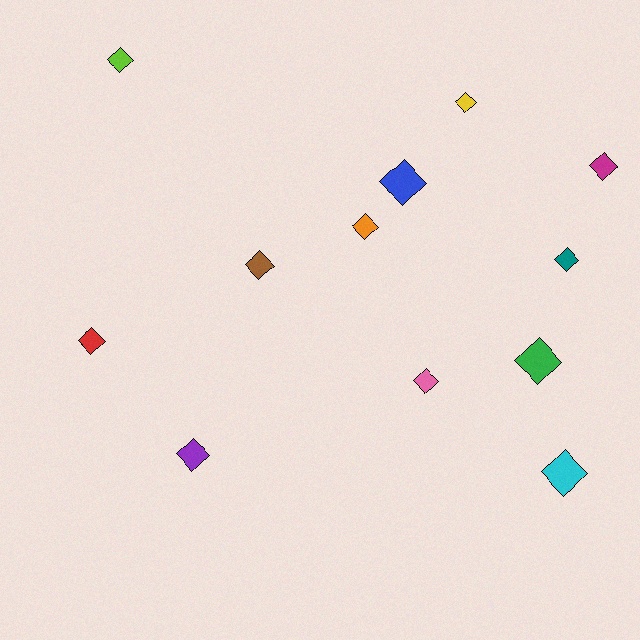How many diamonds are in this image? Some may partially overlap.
There are 12 diamonds.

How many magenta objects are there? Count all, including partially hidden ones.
There is 1 magenta object.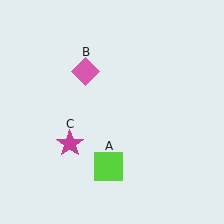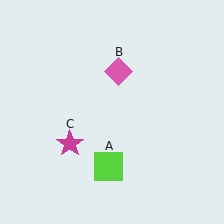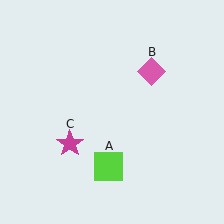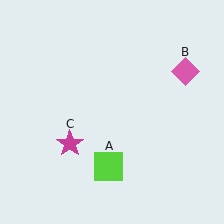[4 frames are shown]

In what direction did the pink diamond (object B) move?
The pink diamond (object B) moved right.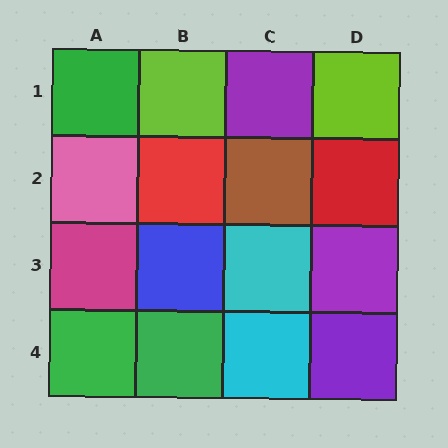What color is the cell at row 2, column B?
Red.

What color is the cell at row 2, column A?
Pink.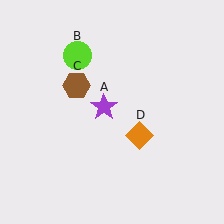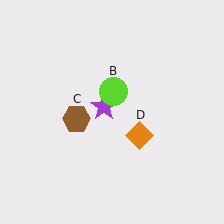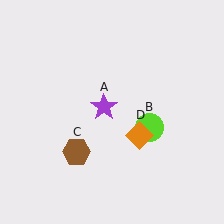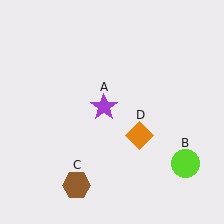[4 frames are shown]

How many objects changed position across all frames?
2 objects changed position: lime circle (object B), brown hexagon (object C).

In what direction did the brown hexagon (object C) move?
The brown hexagon (object C) moved down.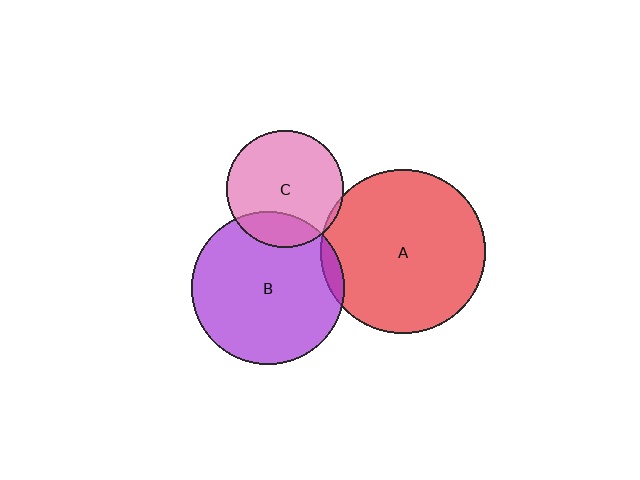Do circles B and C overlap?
Yes.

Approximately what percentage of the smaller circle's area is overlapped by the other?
Approximately 20%.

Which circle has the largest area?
Circle A (red).